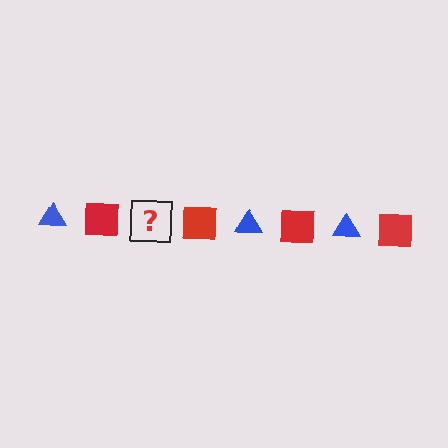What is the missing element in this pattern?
The missing element is a blue triangle.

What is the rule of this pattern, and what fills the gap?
The rule is that the pattern alternates between blue triangle and red square. The gap should be filled with a blue triangle.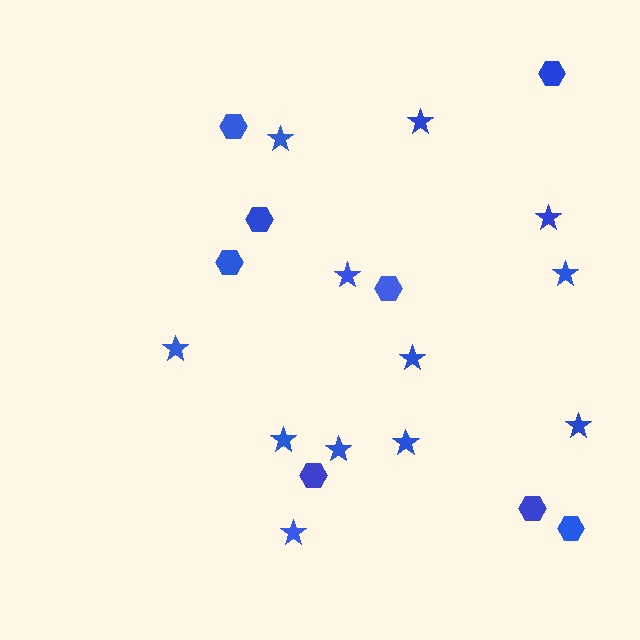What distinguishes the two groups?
There are 2 groups: one group of stars (12) and one group of hexagons (8).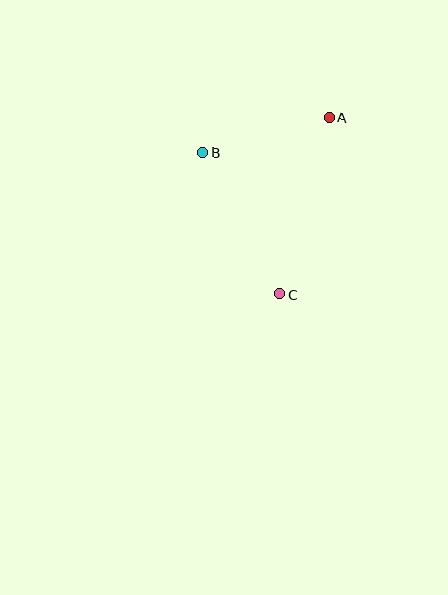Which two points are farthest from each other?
Points A and C are farthest from each other.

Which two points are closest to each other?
Points A and B are closest to each other.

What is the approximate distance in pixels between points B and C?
The distance between B and C is approximately 161 pixels.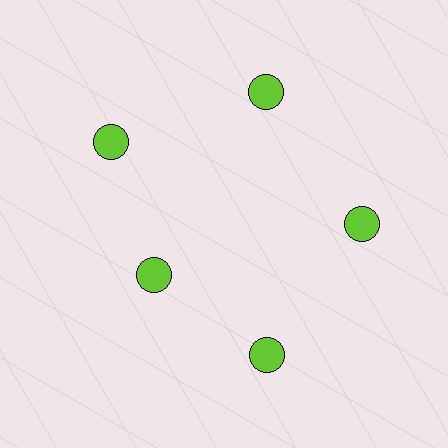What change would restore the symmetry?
The symmetry would be restored by moving it outward, back onto the ring so that all 5 circles sit at equal angles and equal distance from the center.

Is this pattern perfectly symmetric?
No. The 5 lime circles are arranged in a ring, but one element near the 8 o'clock position is pulled inward toward the center, breaking the 5-fold rotational symmetry.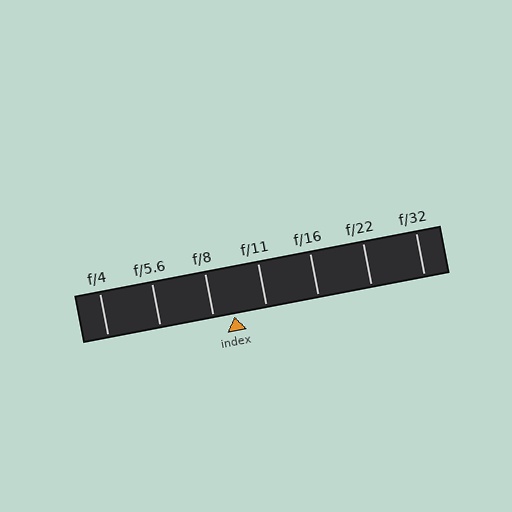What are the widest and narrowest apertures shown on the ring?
The widest aperture shown is f/4 and the narrowest is f/32.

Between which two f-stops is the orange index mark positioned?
The index mark is between f/8 and f/11.